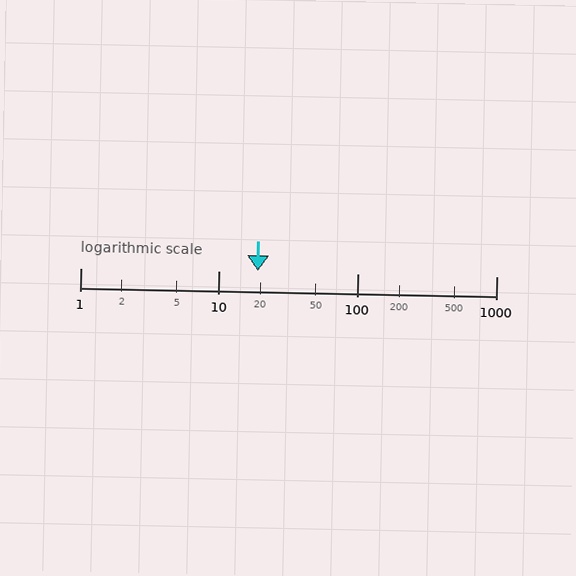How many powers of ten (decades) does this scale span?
The scale spans 3 decades, from 1 to 1000.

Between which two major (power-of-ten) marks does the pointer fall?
The pointer is between 10 and 100.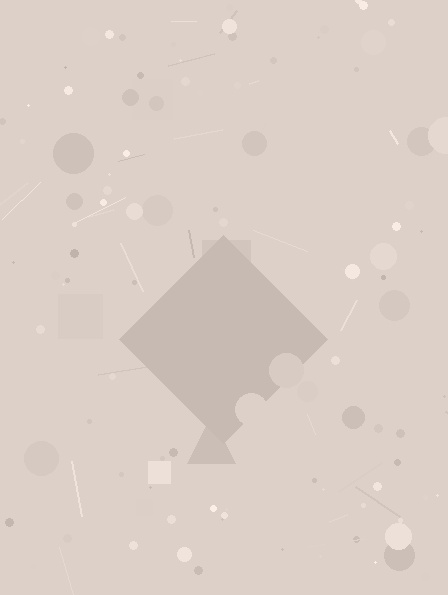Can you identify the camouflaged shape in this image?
The camouflaged shape is a diamond.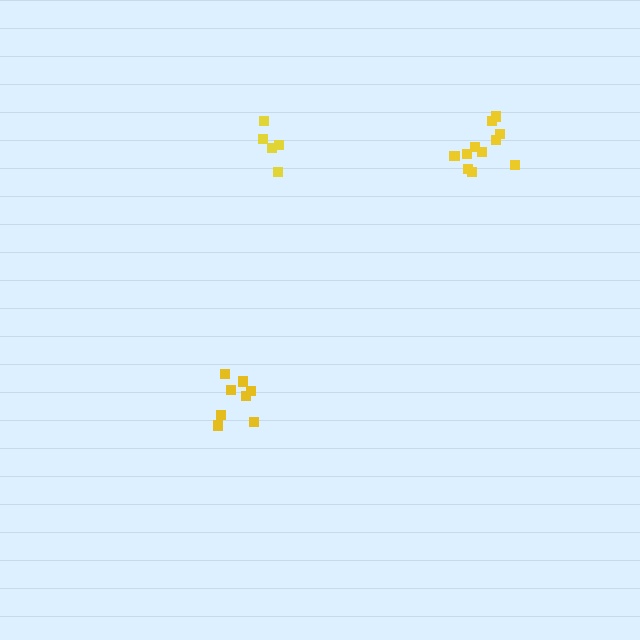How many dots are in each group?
Group 1: 8 dots, Group 2: 5 dots, Group 3: 11 dots (24 total).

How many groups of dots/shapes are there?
There are 3 groups.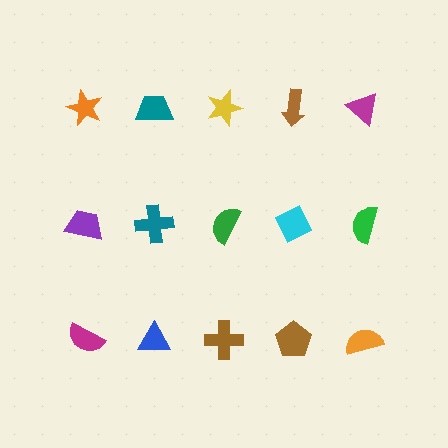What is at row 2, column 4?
A cyan diamond.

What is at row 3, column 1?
A magenta semicircle.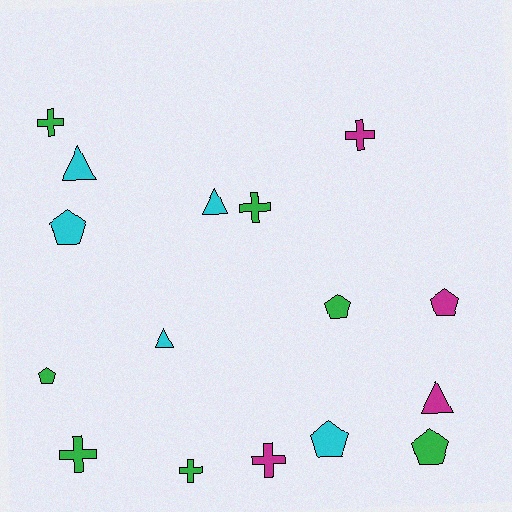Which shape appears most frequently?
Cross, with 6 objects.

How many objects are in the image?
There are 16 objects.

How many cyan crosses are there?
There are no cyan crosses.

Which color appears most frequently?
Green, with 7 objects.